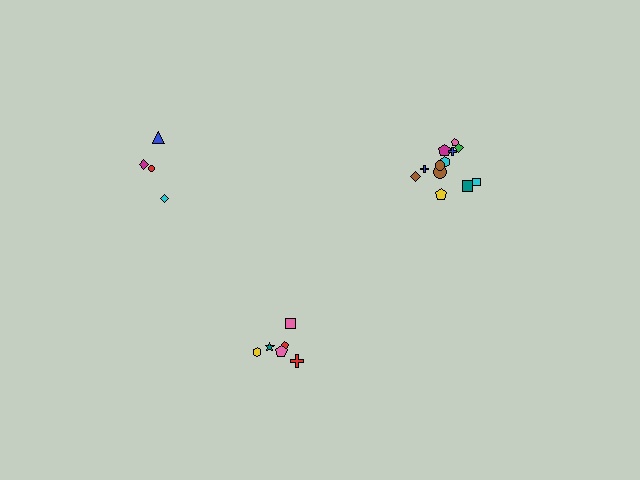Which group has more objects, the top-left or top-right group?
The top-right group.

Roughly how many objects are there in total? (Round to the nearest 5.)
Roughly 20 objects in total.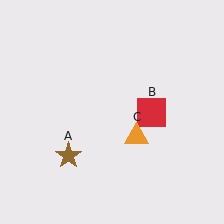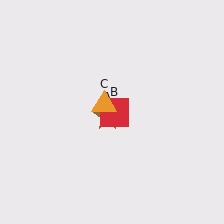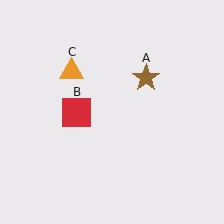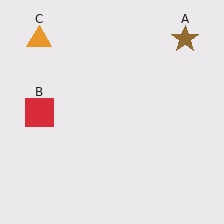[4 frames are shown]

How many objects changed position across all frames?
3 objects changed position: brown star (object A), red square (object B), orange triangle (object C).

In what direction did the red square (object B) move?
The red square (object B) moved left.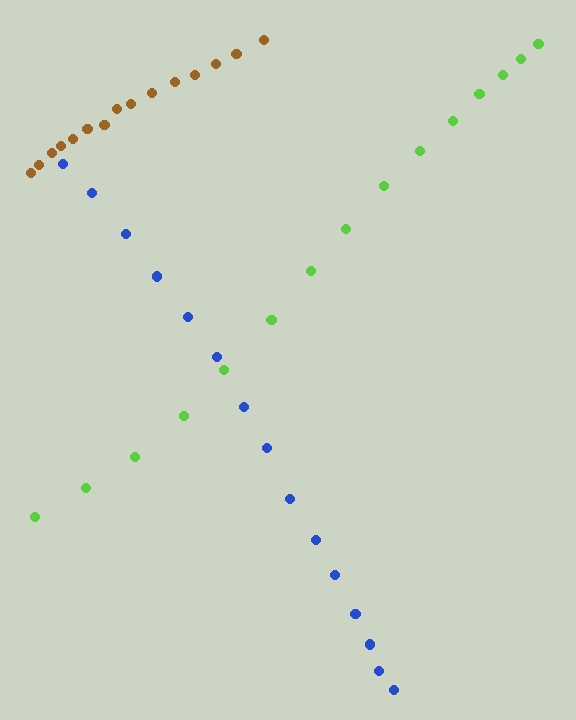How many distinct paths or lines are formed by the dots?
There are 3 distinct paths.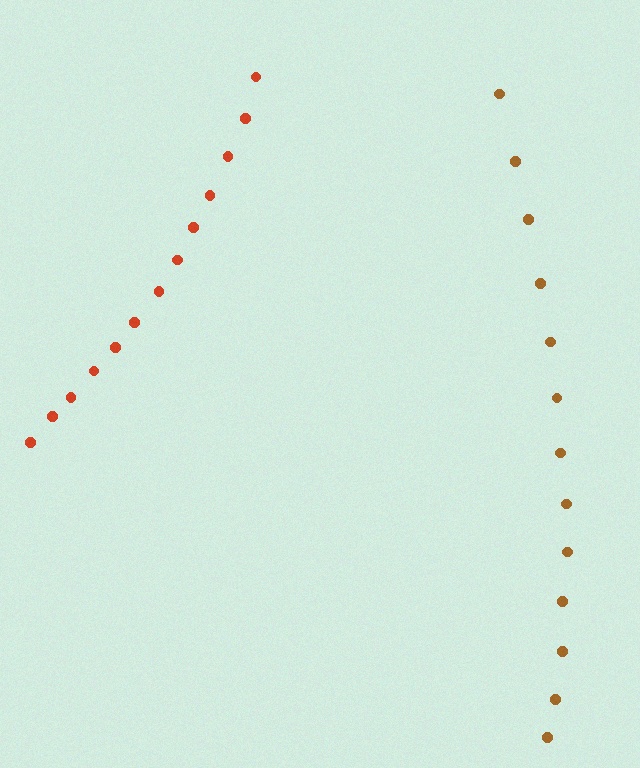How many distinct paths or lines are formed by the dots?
There are 2 distinct paths.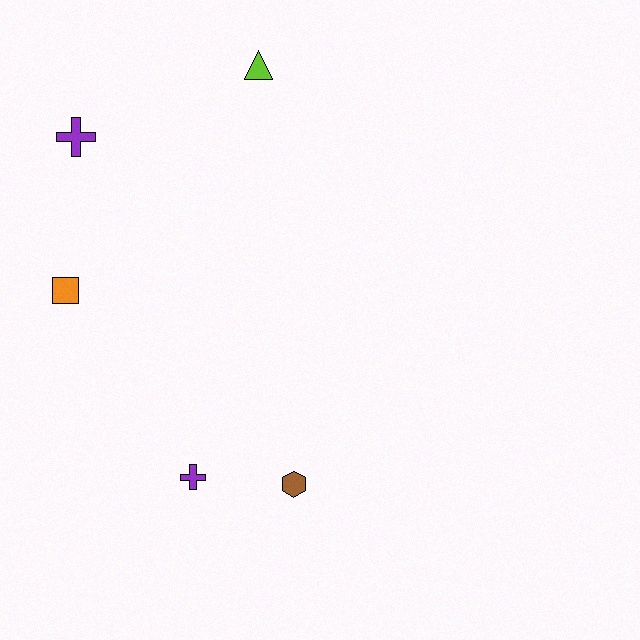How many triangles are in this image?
There is 1 triangle.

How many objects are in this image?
There are 5 objects.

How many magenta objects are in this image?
There are no magenta objects.